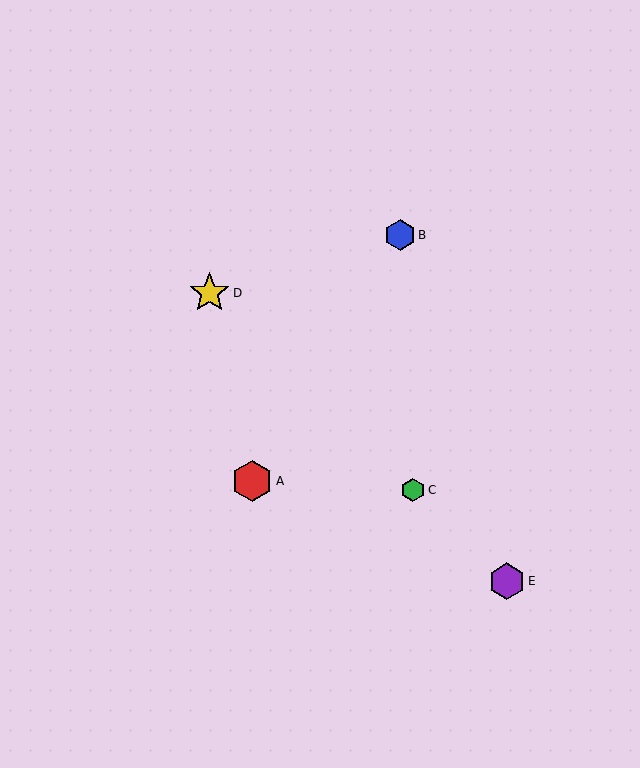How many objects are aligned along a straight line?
3 objects (C, D, E) are aligned along a straight line.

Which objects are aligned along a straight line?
Objects C, D, E are aligned along a straight line.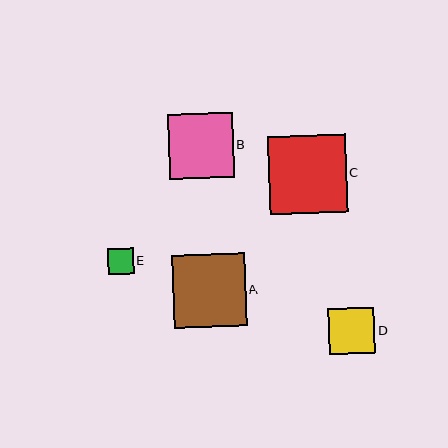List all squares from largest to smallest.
From largest to smallest: C, A, B, D, E.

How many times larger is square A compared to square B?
Square A is approximately 1.1 times the size of square B.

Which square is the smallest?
Square E is the smallest with a size of approximately 26 pixels.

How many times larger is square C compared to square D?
Square C is approximately 1.7 times the size of square D.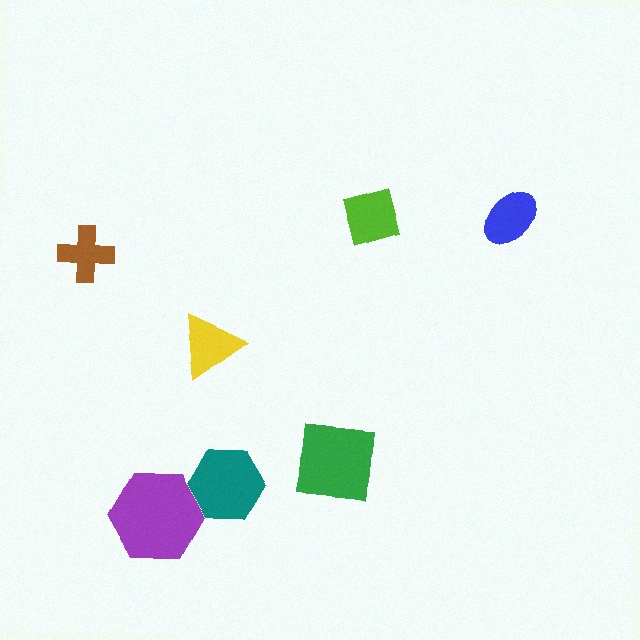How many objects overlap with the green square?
0 objects overlap with the green square.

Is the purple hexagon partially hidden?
Yes, it is partially covered by another shape.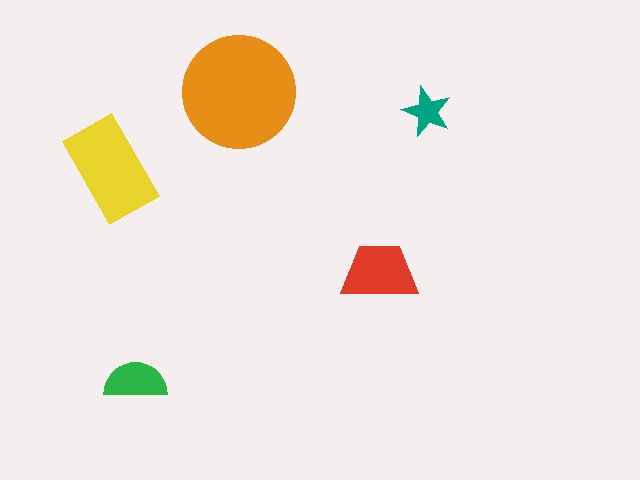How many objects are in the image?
There are 5 objects in the image.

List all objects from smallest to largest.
The teal star, the green semicircle, the red trapezoid, the yellow rectangle, the orange circle.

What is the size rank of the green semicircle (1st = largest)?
4th.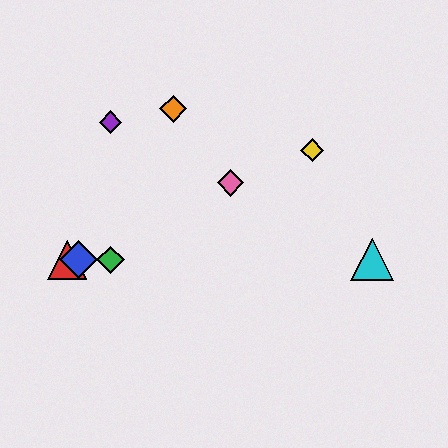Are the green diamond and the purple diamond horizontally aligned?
No, the green diamond is at y≈260 and the purple diamond is at y≈122.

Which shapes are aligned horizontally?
The red triangle, the blue diamond, the green diamond, the cyan triangle are aligned horizontally.